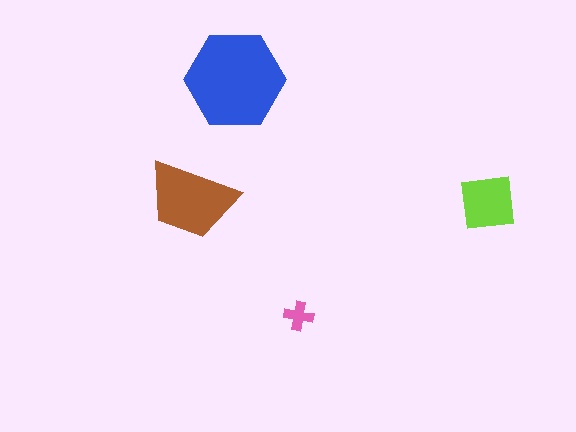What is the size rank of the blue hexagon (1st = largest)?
1st.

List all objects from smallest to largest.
The pink cross, the lime square, the brown trapezoid, the blue hexagon.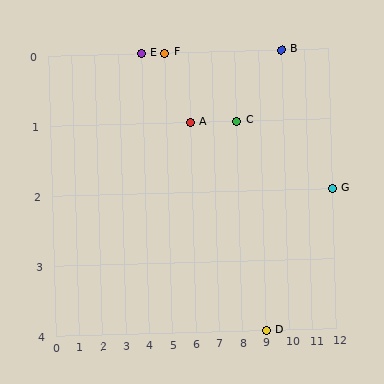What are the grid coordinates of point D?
Point D is at grid coordinates (9, 4).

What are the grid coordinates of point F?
Point F is at grid coordinates (5, 0).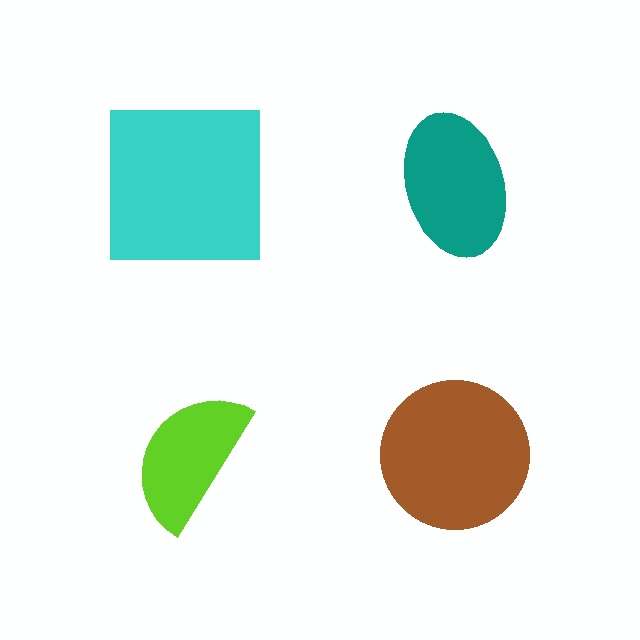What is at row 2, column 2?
A brown circle.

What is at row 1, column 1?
A cyan square.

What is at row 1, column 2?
A teal ellipse.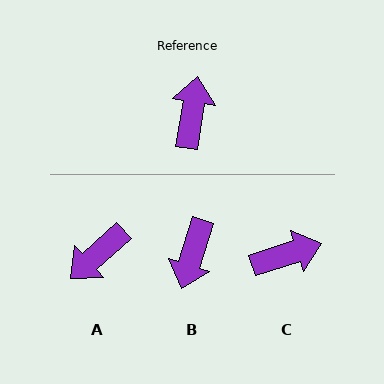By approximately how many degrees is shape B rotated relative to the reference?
Approximately 172 degrees counter-clockwise.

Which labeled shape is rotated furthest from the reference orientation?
B, about 172 degrees away.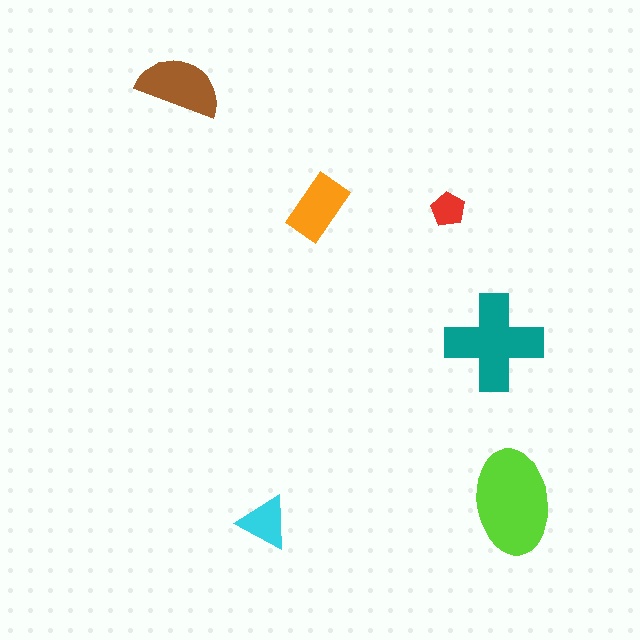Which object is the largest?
The lime ellipse.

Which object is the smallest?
The red pentagon.